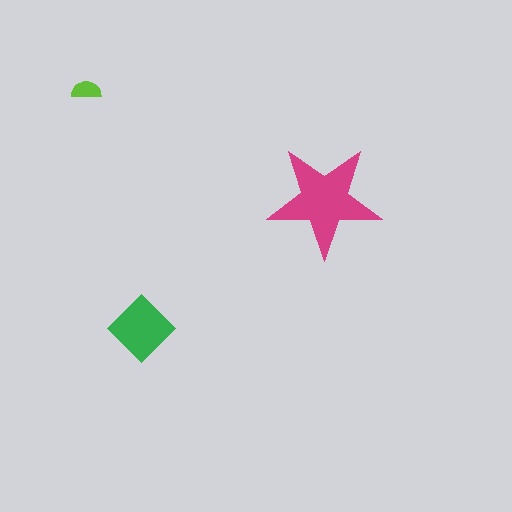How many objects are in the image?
There are 3 objects in the image.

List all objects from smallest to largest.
The lime semicircle, the green diamond, the magenta star.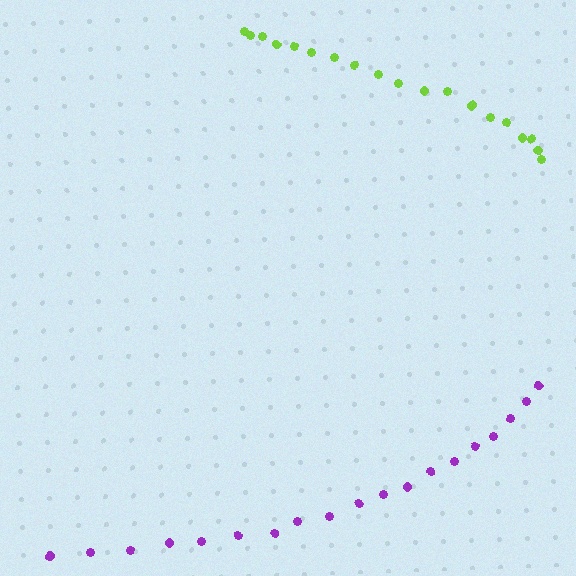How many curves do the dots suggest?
There are 2 distinct paths.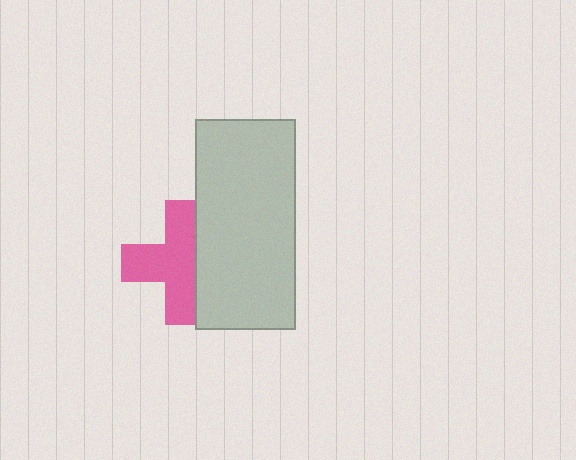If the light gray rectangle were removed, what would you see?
You would see the complete pink cross.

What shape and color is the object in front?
The object in front is a light gray rectangle.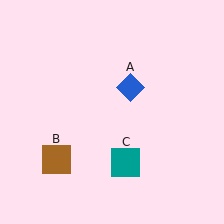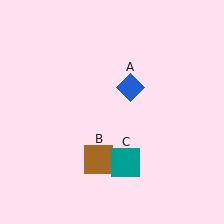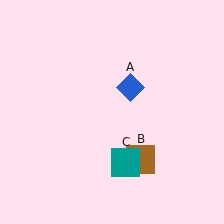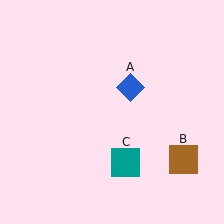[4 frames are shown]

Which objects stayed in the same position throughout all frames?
Blue diamond (object A) and teal square (object C) remained stationary.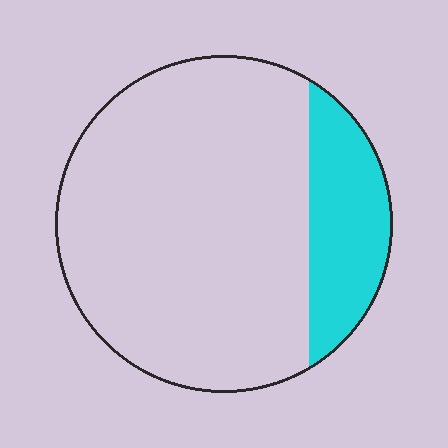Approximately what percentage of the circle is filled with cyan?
Approximately 20%.